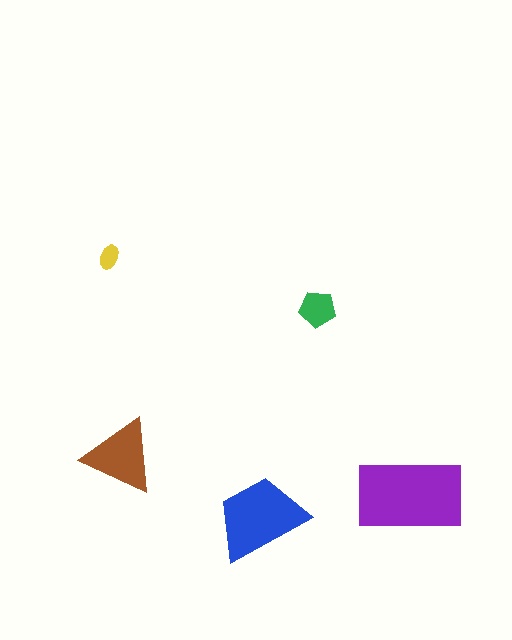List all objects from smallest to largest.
The yellow ellipse, the green pentagon, the brown triangle, the blue trapezoid, the purple rectangle.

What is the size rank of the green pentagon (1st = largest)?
4th.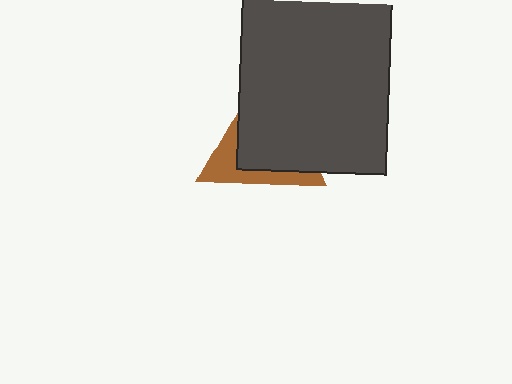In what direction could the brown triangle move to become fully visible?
The brown triangle could move toward the lower-left. That would shift it out from behind the dark gray rectangle entirely.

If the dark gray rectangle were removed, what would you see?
You would see the complete brown triangle.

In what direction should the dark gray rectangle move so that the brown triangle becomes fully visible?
The dark gray rectangle should move toward the upper-right. That is the shortest direction to clear the overlap and leave the brown triangle fully visible.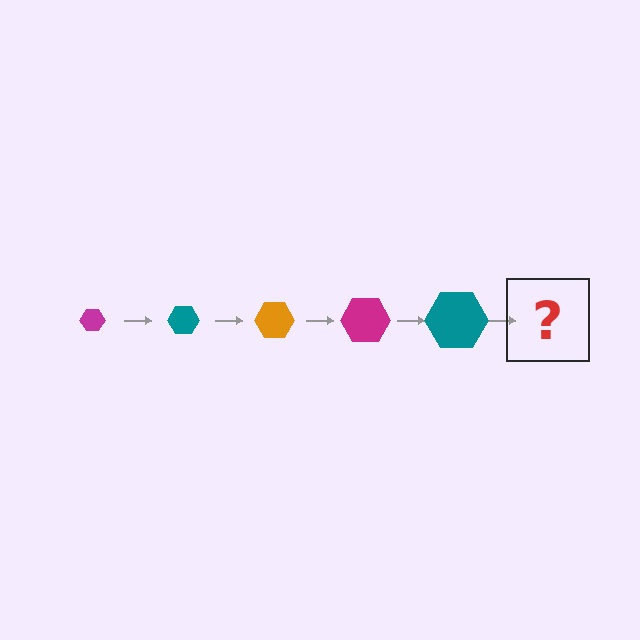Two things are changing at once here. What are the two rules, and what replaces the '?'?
The two rules are that the hexagon grows larger each step and the color cycles through magenta, teal, and orange. The '?' should be an orange hexagon, larger than the previous one.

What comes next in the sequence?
The next element should be an orange hexagon, larger than the previous one.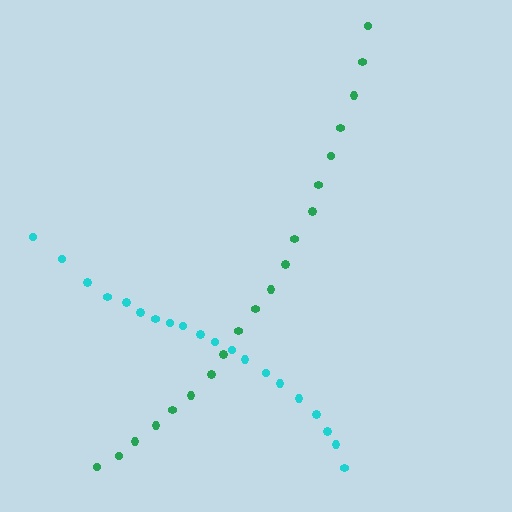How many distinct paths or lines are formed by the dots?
There are 2 distinct paths.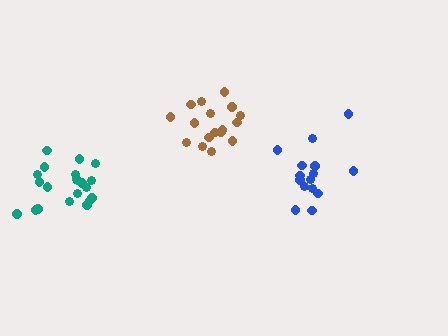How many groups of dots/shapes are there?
There are 3 groups.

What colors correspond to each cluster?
The clusters are colored: blue, teal, brown.